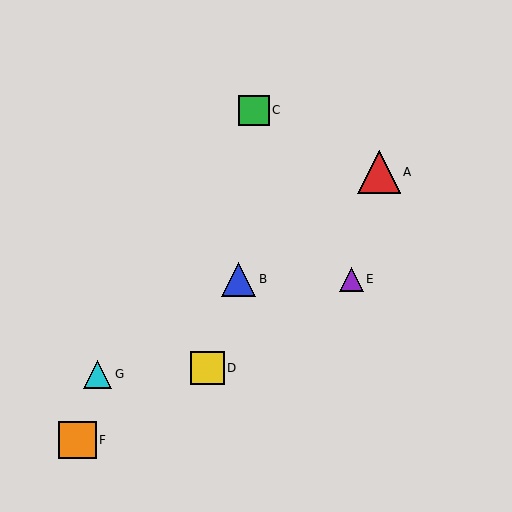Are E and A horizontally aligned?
No, E is at y≈279 and A is at y≈172.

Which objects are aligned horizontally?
Objects B, E are aligned horizontally.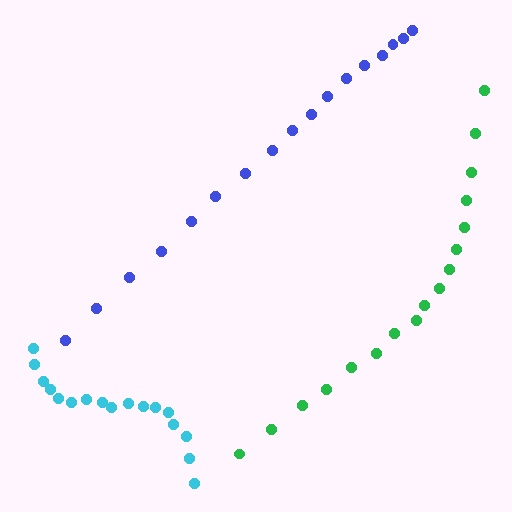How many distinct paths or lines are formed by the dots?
There are 3 distinct paths.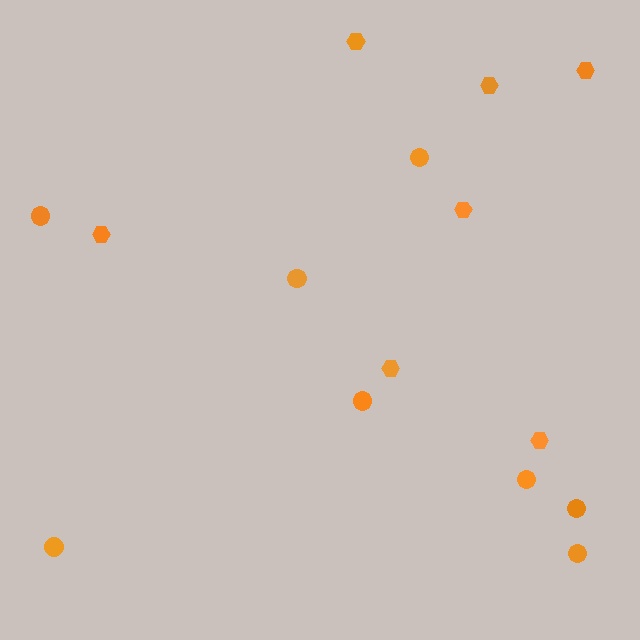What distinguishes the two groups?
There are 2 groups: one group of hexagons (7) and one group of circles (8).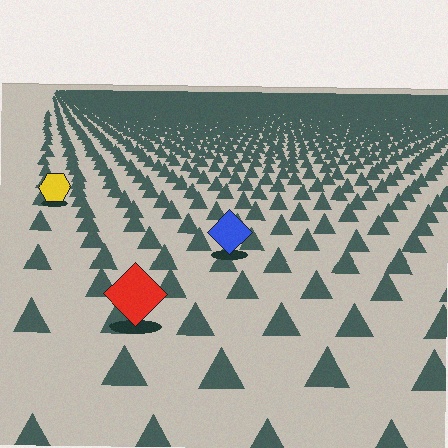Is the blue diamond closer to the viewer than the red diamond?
No. The red diamond is closer — you can tell from the texture gradient: the ground texture is coarser near it.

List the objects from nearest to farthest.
From nearest to farthest: the red diamond, the blue diamond, the yellow hexagon.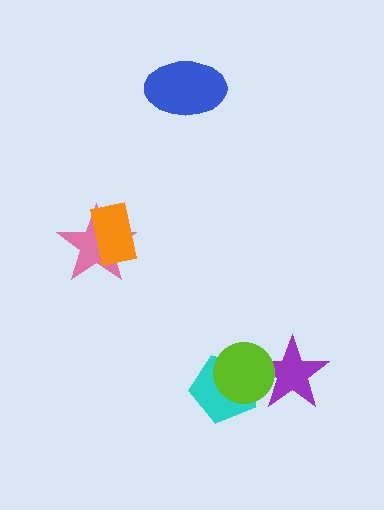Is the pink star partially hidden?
Yes, it is partially covered by another shape.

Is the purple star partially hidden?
Yes, it is partially covered by another shape.